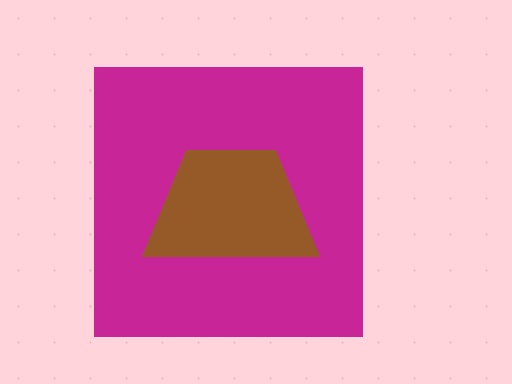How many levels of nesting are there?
2.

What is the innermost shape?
The brown trapezoid.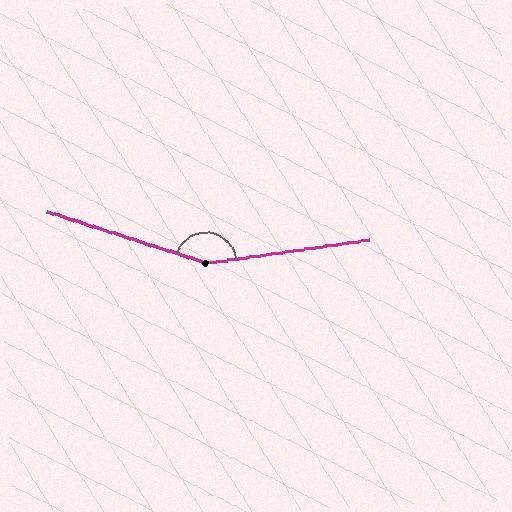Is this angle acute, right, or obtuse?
It is obtuse.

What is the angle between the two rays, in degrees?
Approximately 154 degrees.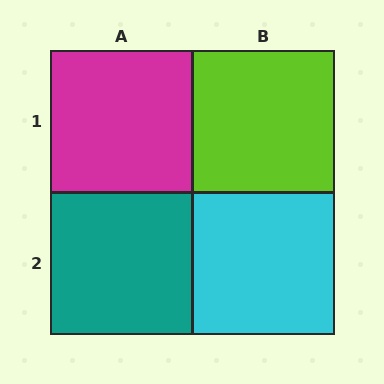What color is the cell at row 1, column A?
Magenta.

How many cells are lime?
1 cell is lime.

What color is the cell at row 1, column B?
Lime.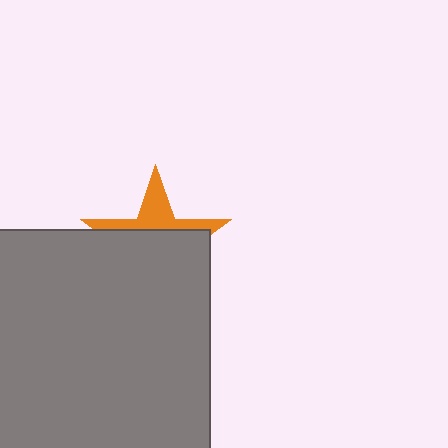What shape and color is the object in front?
The object in front is a gray square.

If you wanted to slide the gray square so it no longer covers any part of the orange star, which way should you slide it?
Slide it down — that is the most direct way to separate the two shapes.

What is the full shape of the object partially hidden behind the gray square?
The partially hidden object is an orange star.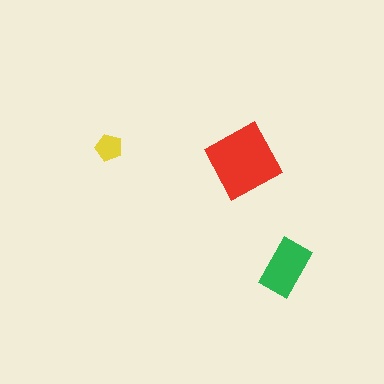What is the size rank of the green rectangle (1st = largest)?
2nd.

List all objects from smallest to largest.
The yellow pentagon, the green rectangle, the red diamond.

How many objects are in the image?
There are 3 objects in the image.